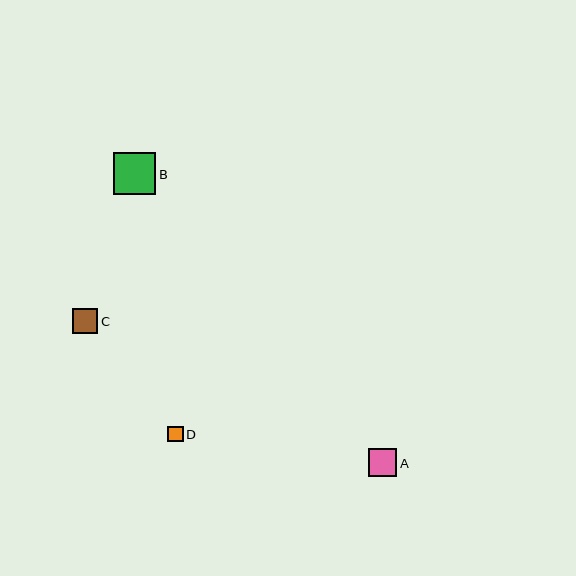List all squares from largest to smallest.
From largest to smallest: B, A, C, D.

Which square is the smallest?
Square D is the smallest with a size of approximately 15 pixels.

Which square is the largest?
Square B is the largest with a size of approximately 42 pixels.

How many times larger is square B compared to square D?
Square B is approximately 2.7 times the size of square D.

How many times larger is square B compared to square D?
Square B is approximately 2.7 times the size of square D.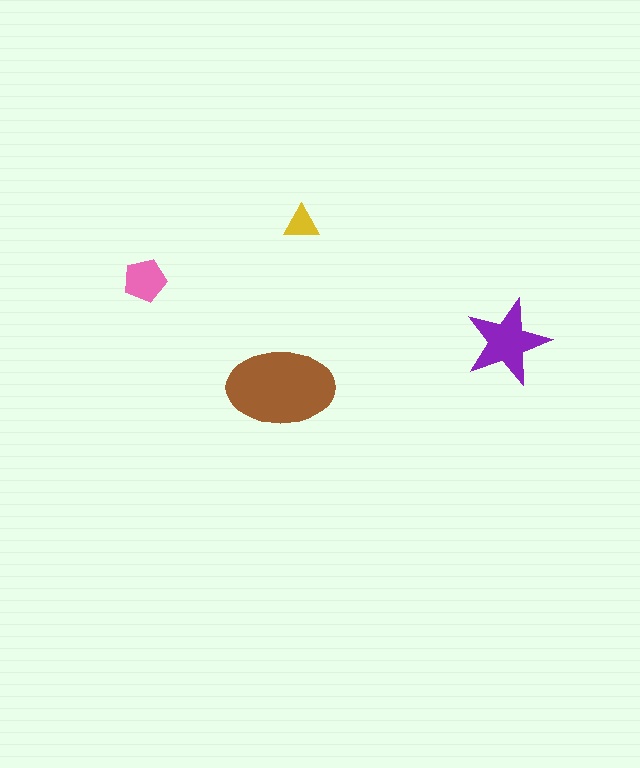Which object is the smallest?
The yellow triangle.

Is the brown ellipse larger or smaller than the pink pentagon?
Larger.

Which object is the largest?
The brown ellipse.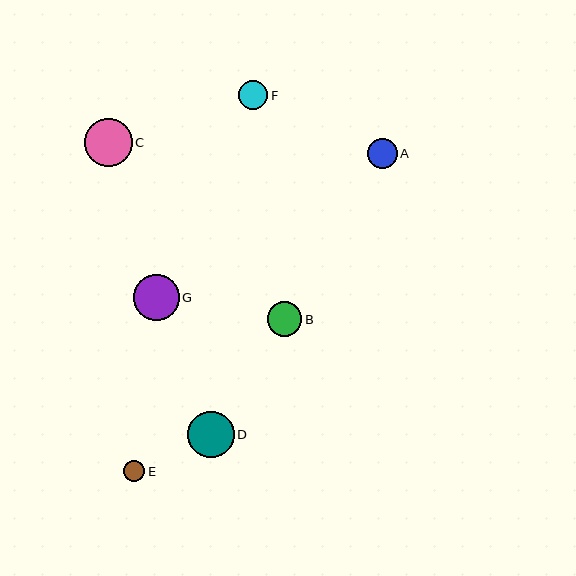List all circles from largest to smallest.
From largest to smallest: C, D, G, B, A, F, E.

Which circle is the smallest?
Circle E is the smallest with a size of approximately 21 pixels.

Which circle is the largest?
Circle C is the largest with a size of approximately 48 pixels.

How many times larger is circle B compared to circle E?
Circle B is approximately 1.6 times the size of circle E.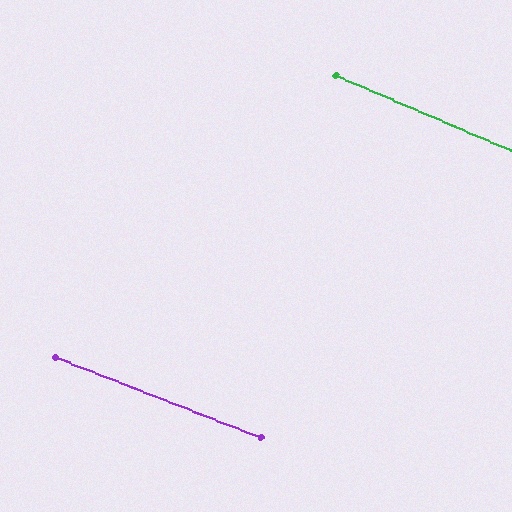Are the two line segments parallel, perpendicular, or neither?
Parallel — their directions differ by only 1.7°.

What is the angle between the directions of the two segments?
Approximately 2 degrees.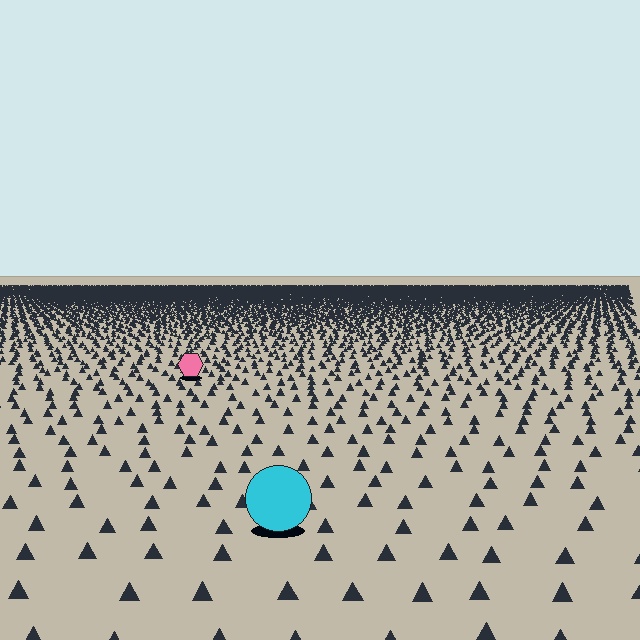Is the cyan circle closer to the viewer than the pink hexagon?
Yes. The cyan circle is closer — you can tell from the texture gradient: the ground texture is coarser near it.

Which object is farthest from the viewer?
The pink hexagon is farthest from the viewer. It appears smaller and the ground texture around it is denser.